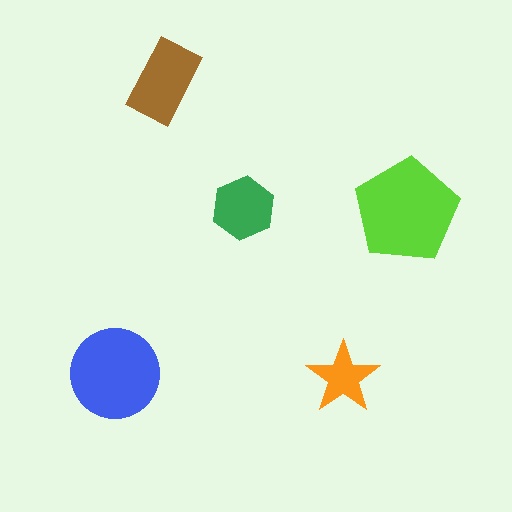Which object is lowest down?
The orange star is bottommost.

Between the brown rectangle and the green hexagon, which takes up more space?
The brown rectangle.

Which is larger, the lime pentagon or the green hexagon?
The lime pentagon.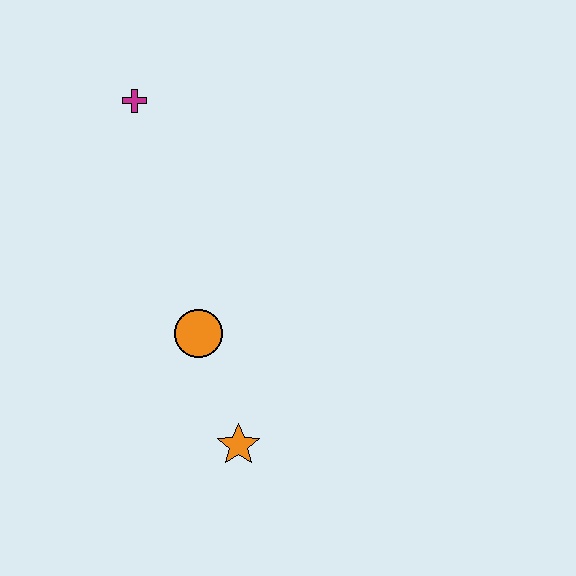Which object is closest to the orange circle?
The orange star is closest to the orange circle.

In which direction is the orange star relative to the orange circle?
The orange star is below the orange circle.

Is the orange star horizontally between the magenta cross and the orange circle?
No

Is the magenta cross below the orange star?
No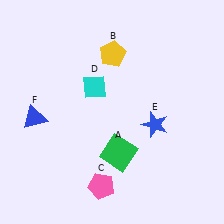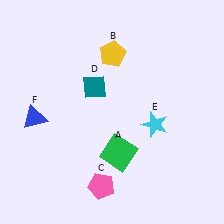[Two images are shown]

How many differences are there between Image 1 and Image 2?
There are 2 differences between the two images.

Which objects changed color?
D changed from cyan to teal. E changed from blue to cyan.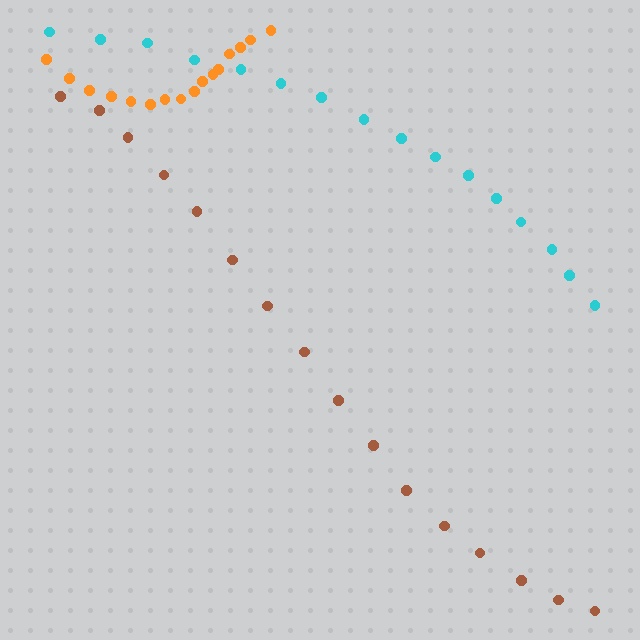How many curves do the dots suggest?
There are 3 distinct paths.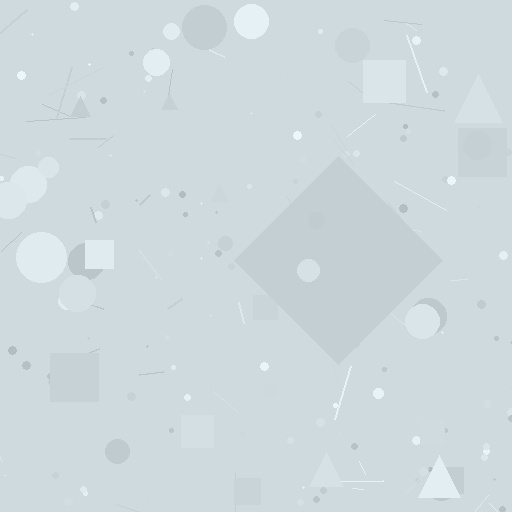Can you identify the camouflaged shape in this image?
The camouflaged shape is a diamond.